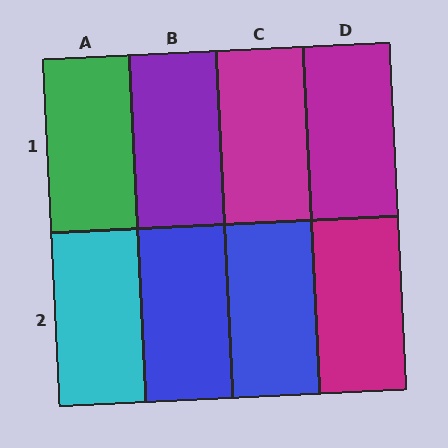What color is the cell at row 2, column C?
Blue.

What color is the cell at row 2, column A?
Cyan.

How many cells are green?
1 cell is green.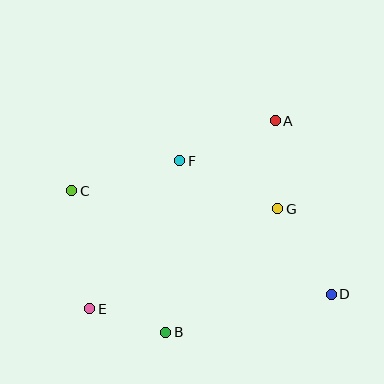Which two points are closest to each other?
Points B and E are closest to each other.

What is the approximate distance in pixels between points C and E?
The distance between C and E is approximately 119 pixels.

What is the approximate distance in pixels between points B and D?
The distance between B and D is approximately 170 pixels.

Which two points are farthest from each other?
Points C and D are farthest from each other.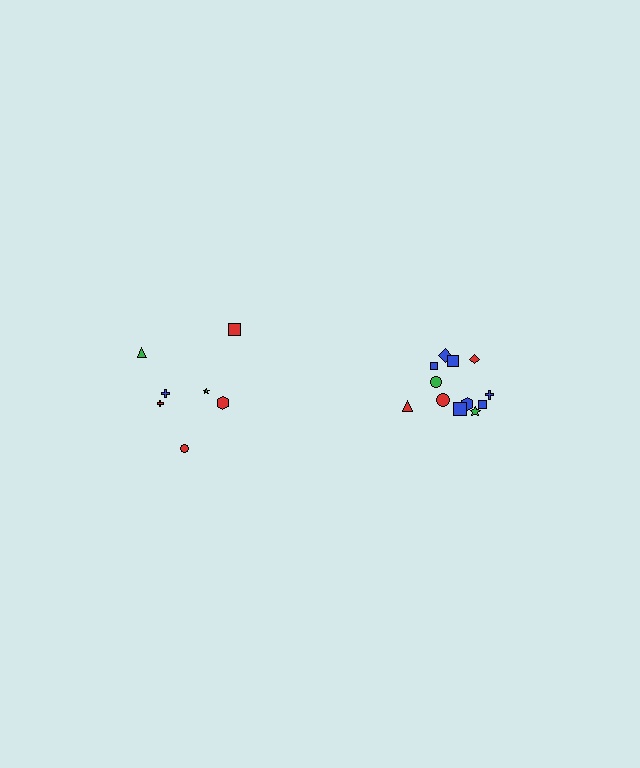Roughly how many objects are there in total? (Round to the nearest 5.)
Roughly 20 objects in total.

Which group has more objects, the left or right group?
The right group.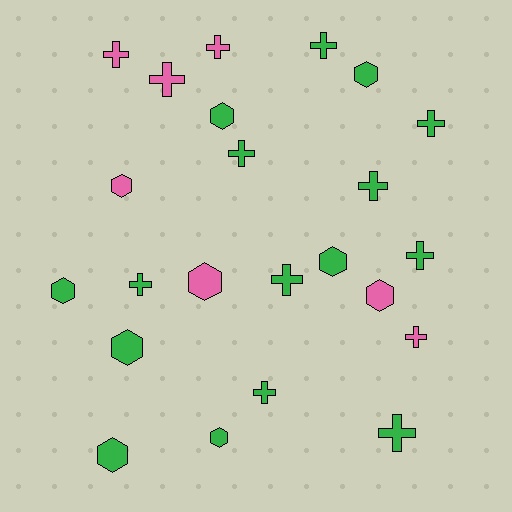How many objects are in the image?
There are 23 objects.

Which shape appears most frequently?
Cross, with 13 objects.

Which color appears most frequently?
Green, with 16 objects.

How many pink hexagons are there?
There are 3 pink hexagons.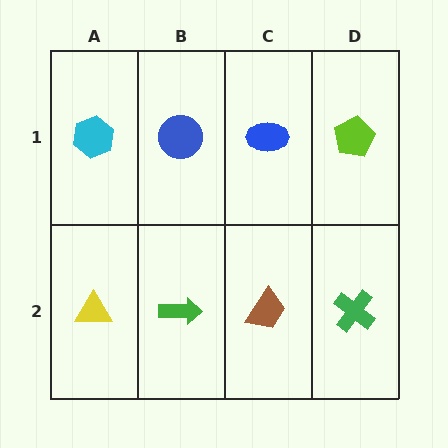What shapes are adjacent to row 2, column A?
A cyan hexagon (row 1, column A), a green arrow (row 2, column B).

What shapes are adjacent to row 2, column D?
A lime pentagon (row 1, column D), a brown trapezoid (row 2, column C).